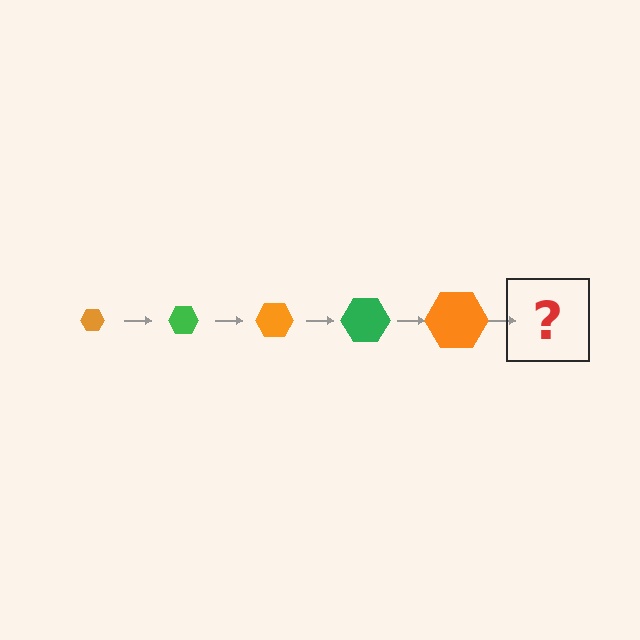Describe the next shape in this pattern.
It should be a green hexagon, larger than the previous one.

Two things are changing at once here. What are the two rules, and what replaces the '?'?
The two rules are that the hexagon grows larger each step and the color cycles through orange and green. The '?' should be a green hexagon, larger than the previous one.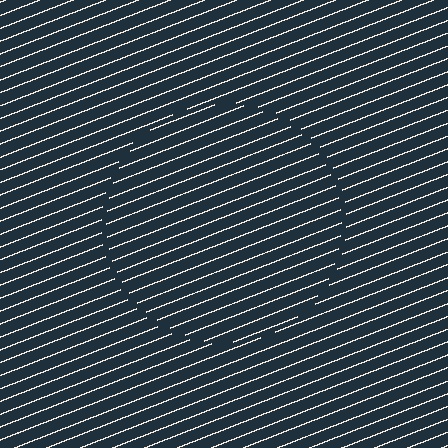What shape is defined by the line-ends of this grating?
An illusory circle. The interior of the shape contains the same grating, shifted by half a period — the contour is defined by the phase discontinuity where line-ends from the inner and outer gratings abut.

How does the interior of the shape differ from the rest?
The interior of the shape contains the same grating, shifted by half a period — the contour is defined by the phase discontinuity where line-ends from the inner and outer gratings abut.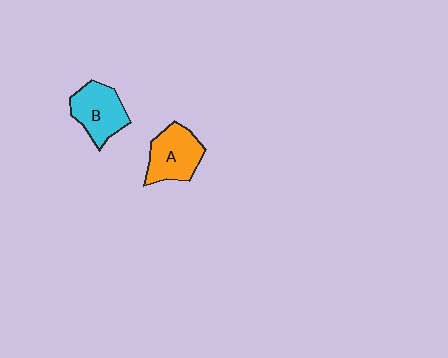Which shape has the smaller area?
Shape B (cyan).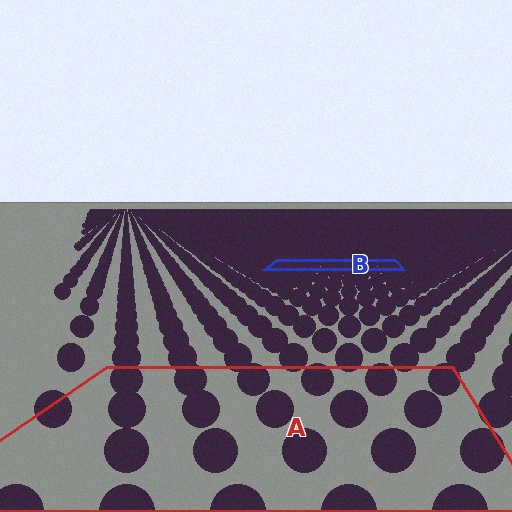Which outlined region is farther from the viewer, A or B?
Region B is farther from the viewer — the texture elements inside it appear smaller and more densely packed.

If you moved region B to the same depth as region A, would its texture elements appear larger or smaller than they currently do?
They would appear larger. At a closer depth, the same texture elements are projected at a bigger on-screen size.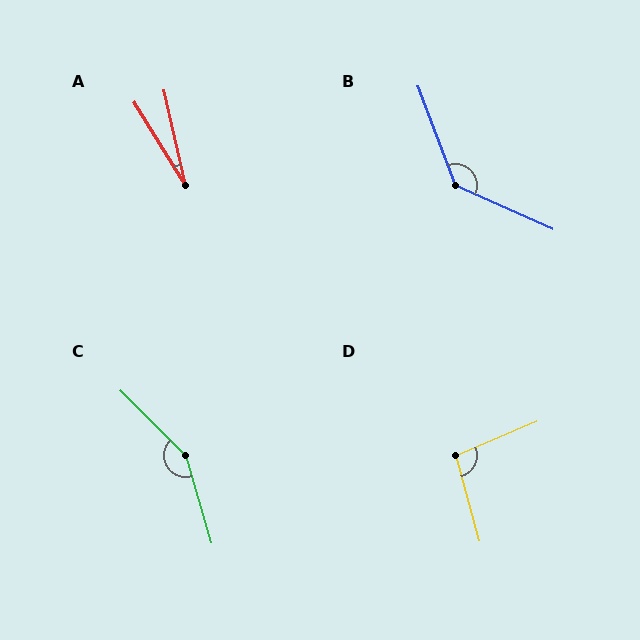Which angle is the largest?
C, at approximately 151 degrees.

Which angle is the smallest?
A, at approximately 19 degrees.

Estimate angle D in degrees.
Approximately 98 degrees.